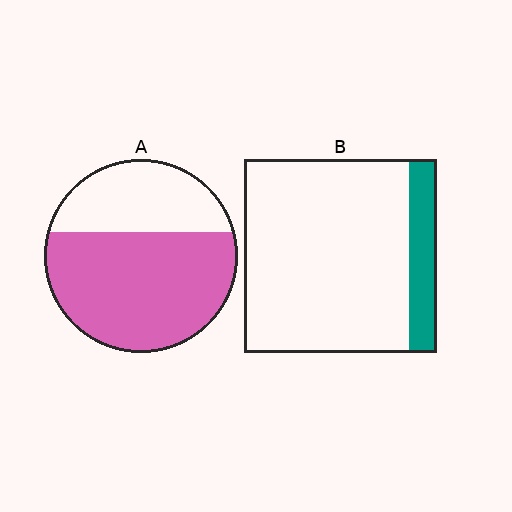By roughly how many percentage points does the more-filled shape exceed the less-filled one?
By roughly 50 percentage points (A over B).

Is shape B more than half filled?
No.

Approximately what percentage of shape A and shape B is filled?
A is approximately 65% and B is approximately 15%.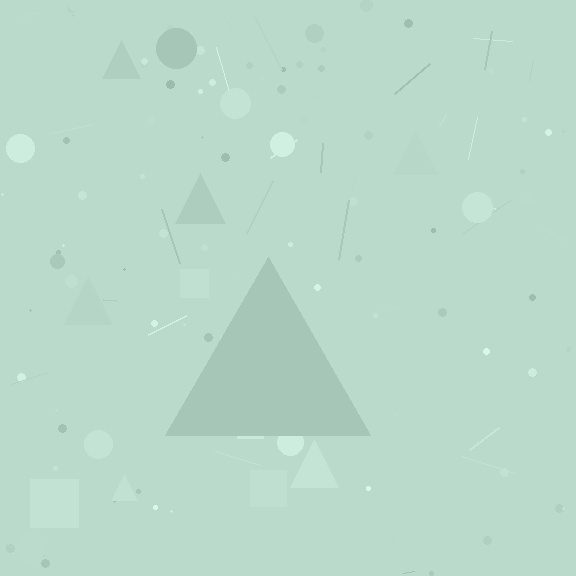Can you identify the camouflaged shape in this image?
The camouflaged shape is a triangle.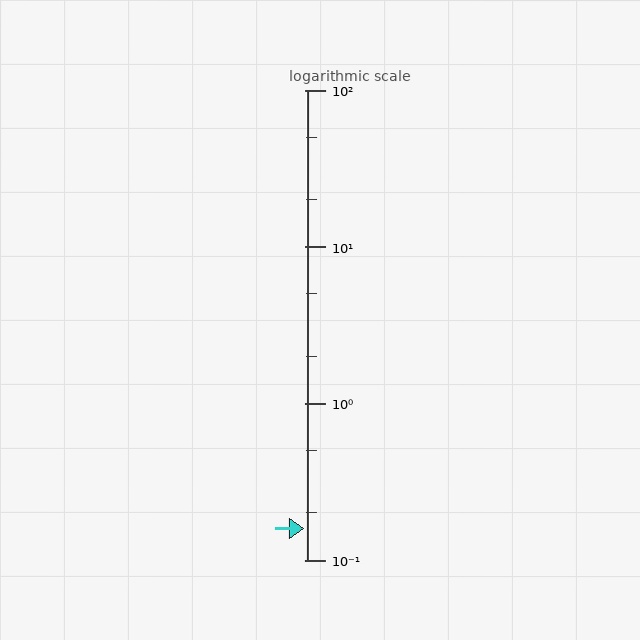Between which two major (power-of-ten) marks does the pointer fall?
The pointer is between 0.1 and 1.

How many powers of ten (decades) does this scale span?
The scale spans 3 decades, from 0.1 to 100.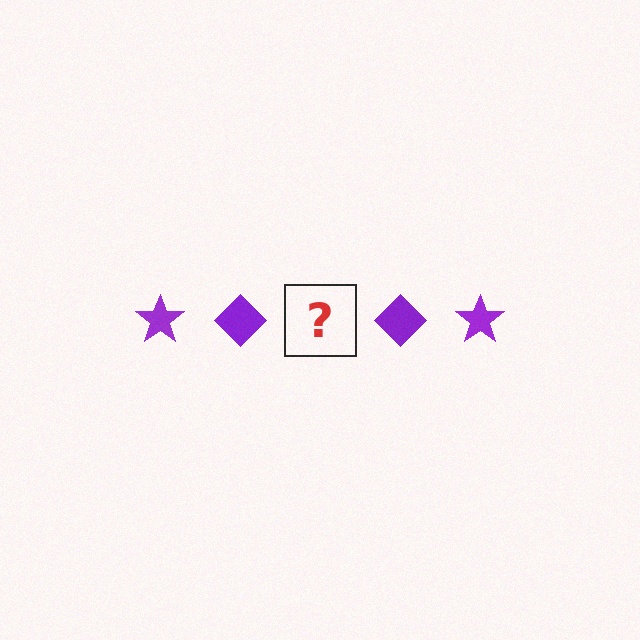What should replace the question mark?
The question mark should be replaced with a purple star.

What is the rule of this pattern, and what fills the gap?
The rule is that the pattern cycles through star, diamond shapes in purple. The gap should be filled with a purple star.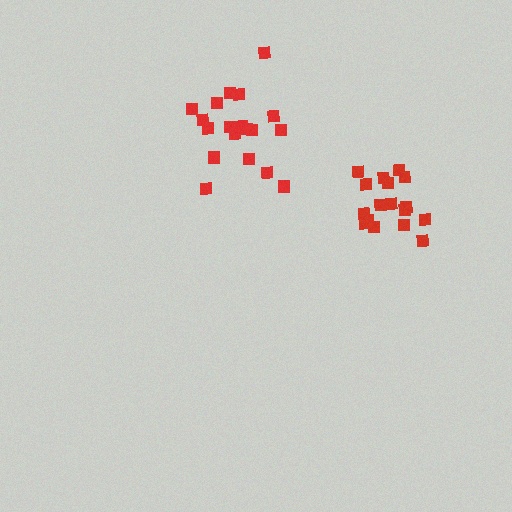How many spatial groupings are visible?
There are 2 spatial groupings.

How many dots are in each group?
Group 1: 19 dots, Group 2: 17 dots (36 total).